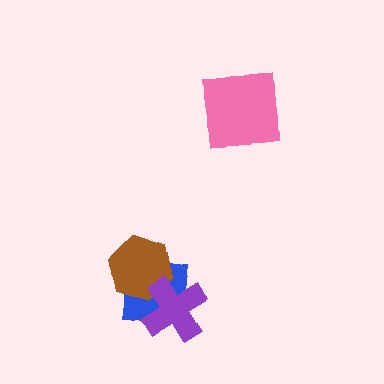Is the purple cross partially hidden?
No, no other shape covers it.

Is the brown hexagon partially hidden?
Yes, it is partially covered by another shape.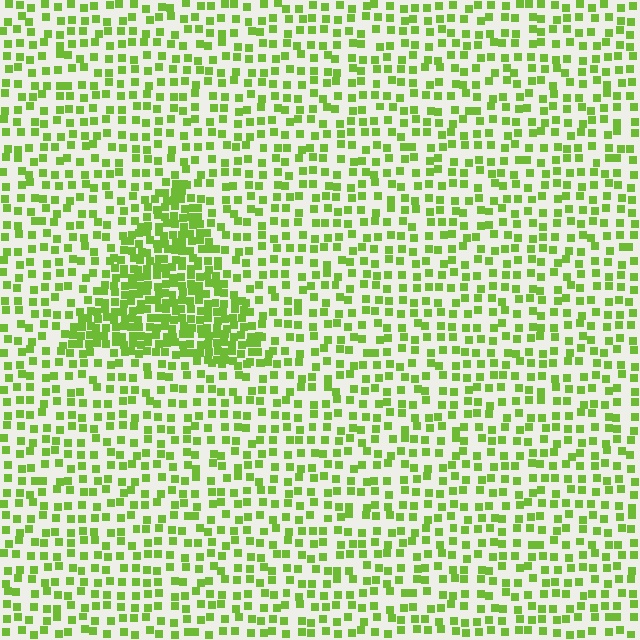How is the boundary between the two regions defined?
The boundary is defined by a change in element density (approximately 2.3x ratio). All elements are the same color, size, and shape.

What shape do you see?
I see a triangle.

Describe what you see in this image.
The image contains small lime elements arranged at two different densities. A triangle-shaped region is visible where the elements are more densely packed than the surrounding area.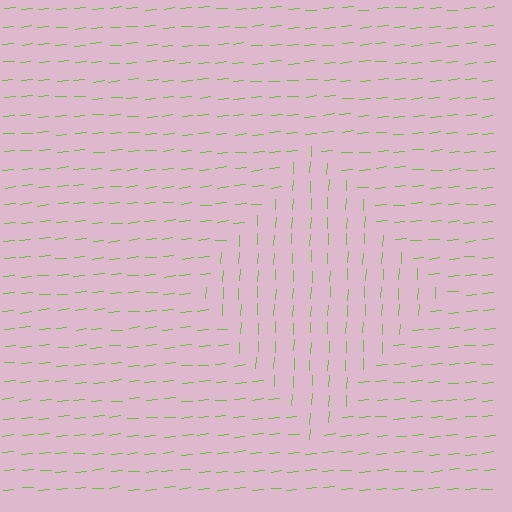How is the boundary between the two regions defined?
The boundary is defined purely by a change in line orientation (approximately 82 degrees difference). All lines are the same color and thickness.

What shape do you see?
I see a diamond.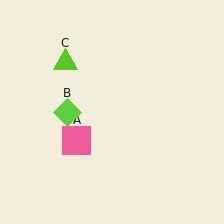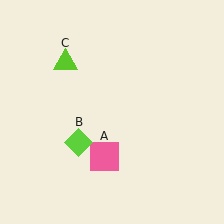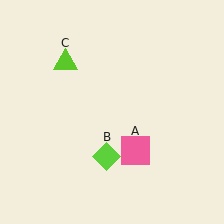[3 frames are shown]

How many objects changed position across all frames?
2 objects changed position: pink square (object A), lime diamond (object B).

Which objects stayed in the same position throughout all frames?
Lime triangle (object C) remained stationary.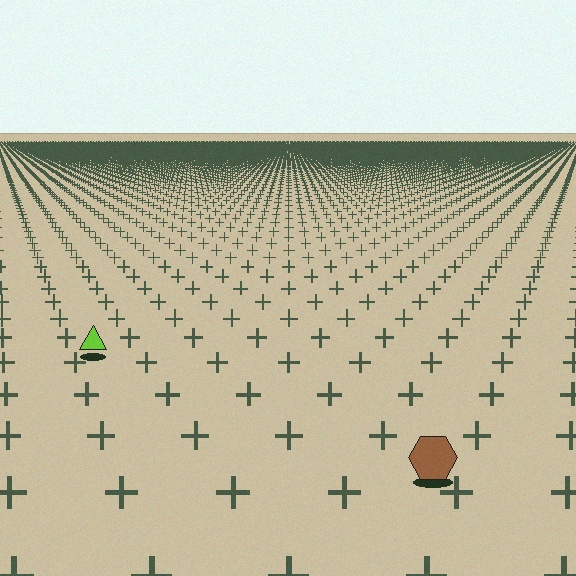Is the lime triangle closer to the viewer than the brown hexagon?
No. The brown hexagon is closer — you can tell from the texture gradient: the ground texture is coarser near it.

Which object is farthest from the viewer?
The lime triangle is farthest from the viewer. It appears smaller and the ground texture around it is denser.